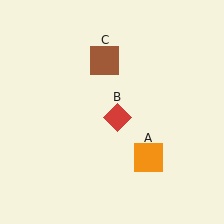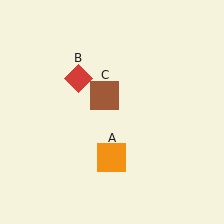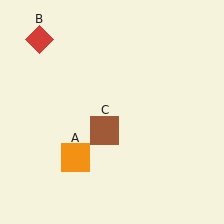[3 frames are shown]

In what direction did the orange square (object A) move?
The orange square (object A) moved left.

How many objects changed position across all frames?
3 objects changed position: orange square (object A), red diamond (object B), brown square (object C).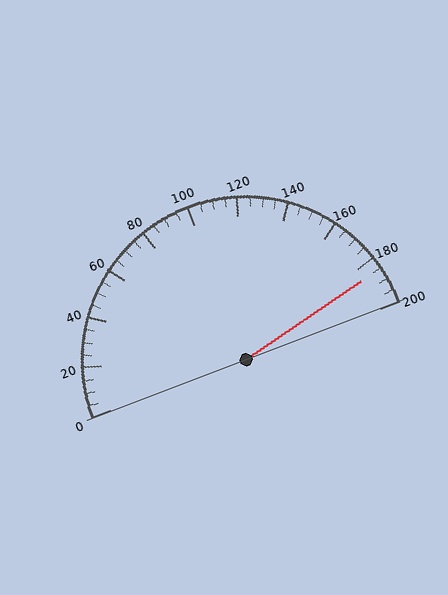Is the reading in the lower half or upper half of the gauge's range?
The reading is in the upper half of the range (0 to 200).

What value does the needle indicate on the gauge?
The needle indicates approximately 185.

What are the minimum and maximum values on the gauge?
The gauge ranges from 0 to 200.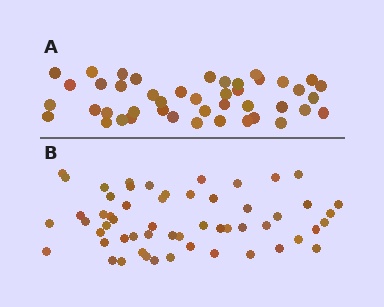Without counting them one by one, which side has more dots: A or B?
Region B (the bottom region) has more dots.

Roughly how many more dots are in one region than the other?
Region B has roughly 12 or so more dots than region A.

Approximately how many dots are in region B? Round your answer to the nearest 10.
About 60 dots. (The exact count is 56, which rounds to 60.)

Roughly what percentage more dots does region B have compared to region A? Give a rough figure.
About 25% more.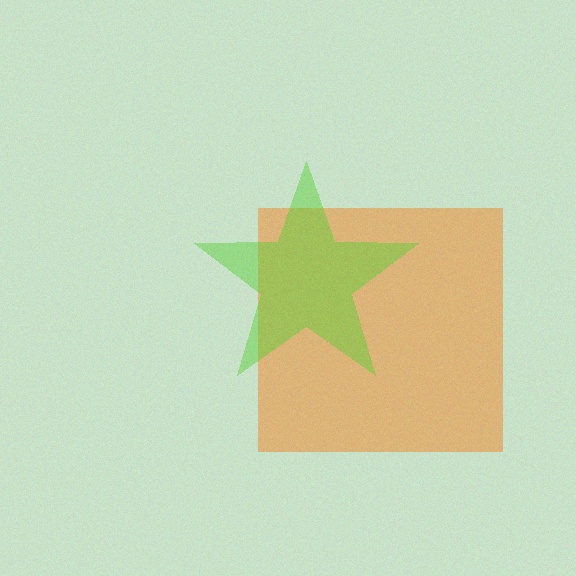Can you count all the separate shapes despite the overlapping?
Yes, there are 2 separate shapes.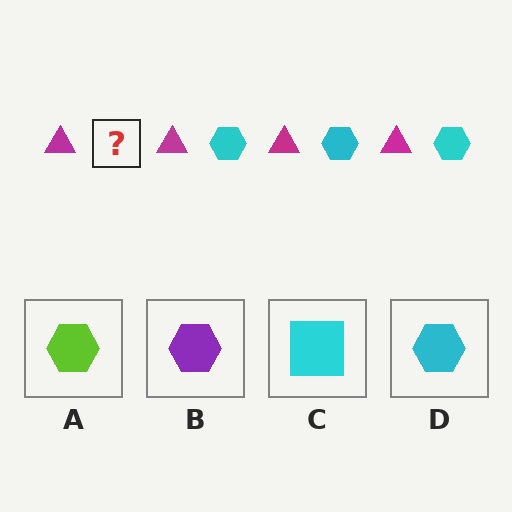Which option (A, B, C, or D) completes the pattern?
D.